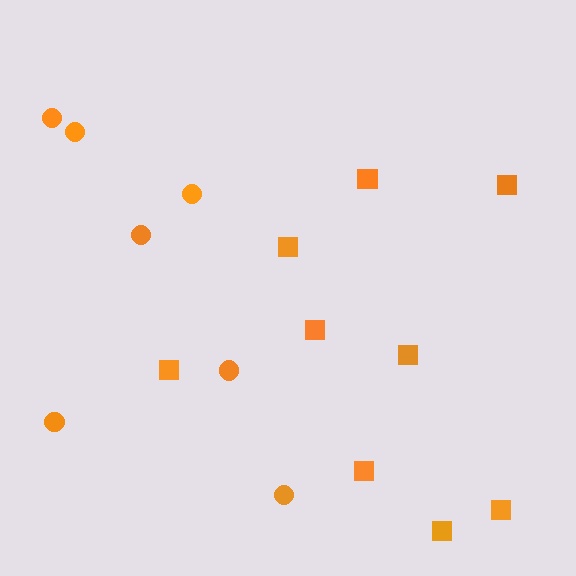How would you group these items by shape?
There are 2 groups: one group of circles (7) and one group of squares (9).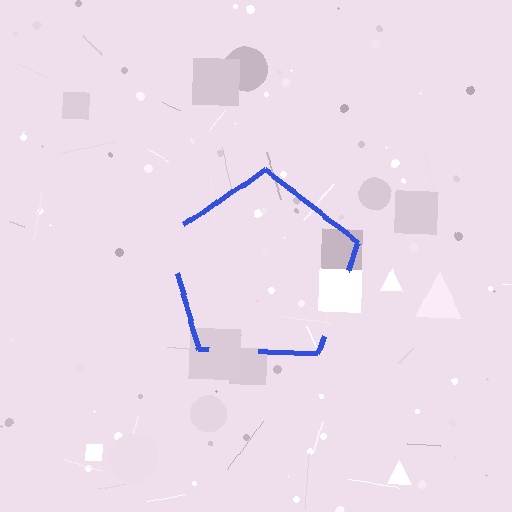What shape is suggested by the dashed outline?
The dashed outline suggests a pentagon.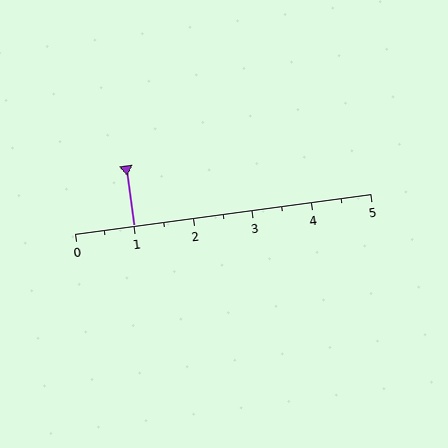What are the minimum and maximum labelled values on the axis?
The axis runs from 0 to 5.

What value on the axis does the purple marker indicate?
The marker indicates approximately 1.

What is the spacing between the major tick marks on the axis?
The major ticks are spaced 1 apart.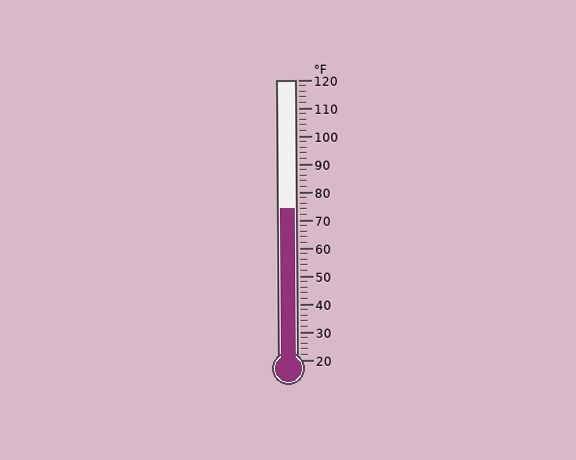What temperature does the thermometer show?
The thermometer shows approximately 74°F.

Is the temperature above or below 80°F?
The temperature is below 80°F.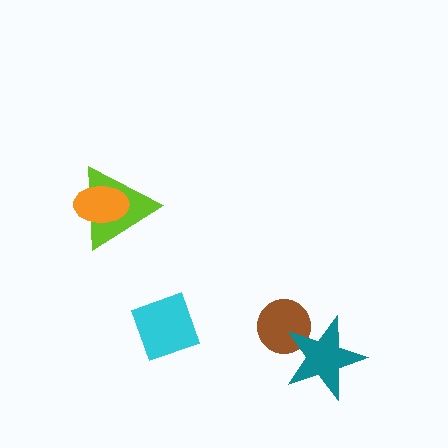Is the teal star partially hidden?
No, no other shape covers it.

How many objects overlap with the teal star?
1 object overlaps with the teal star.